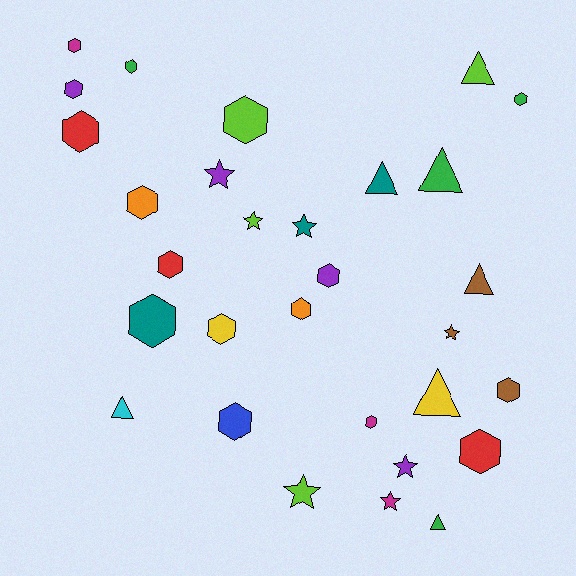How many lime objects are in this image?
There are 4 lime objects.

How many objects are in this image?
There are 30 objects.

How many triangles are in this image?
There are 7 triangles.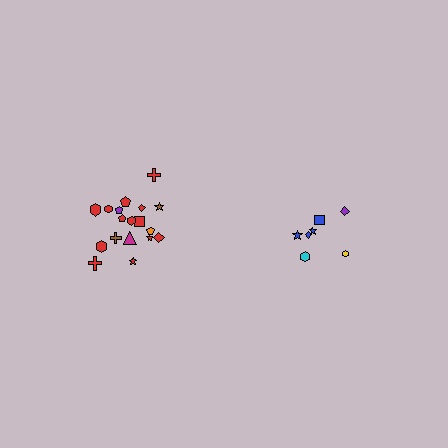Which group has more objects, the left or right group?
The left group.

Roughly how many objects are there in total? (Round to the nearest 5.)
Roughly 25 objects in total.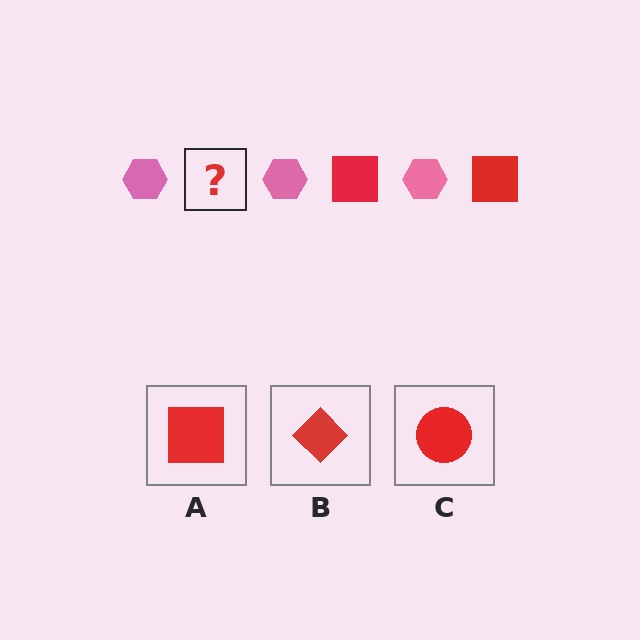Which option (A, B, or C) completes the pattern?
A.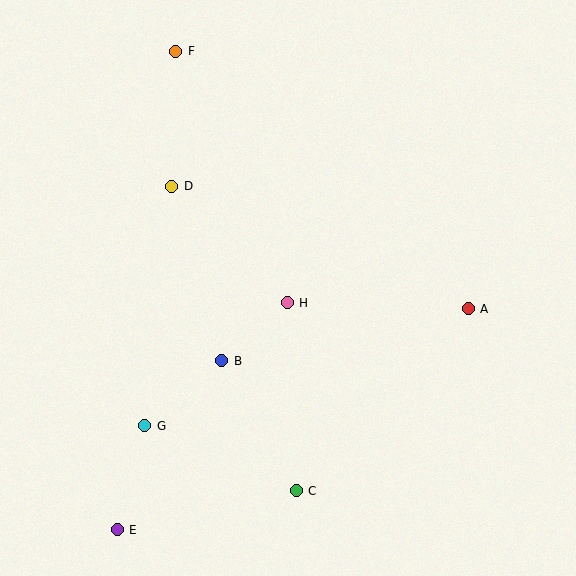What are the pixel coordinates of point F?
Point F is at (176, 51).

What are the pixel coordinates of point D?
Point D is at (172, 186).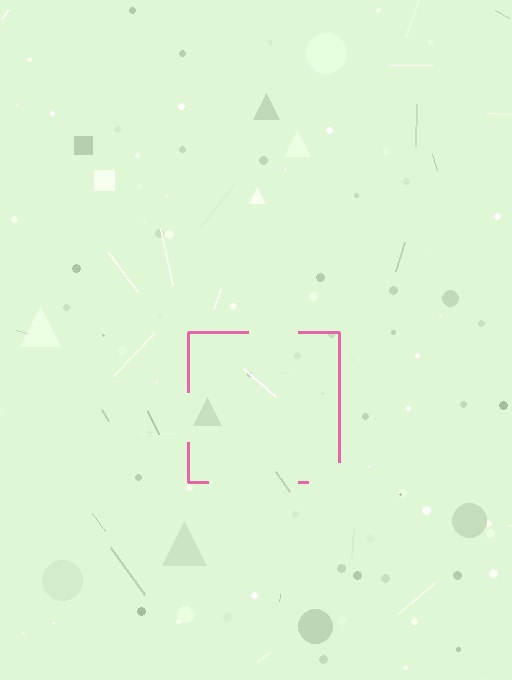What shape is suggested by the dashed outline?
The dashed outline suggests a square.